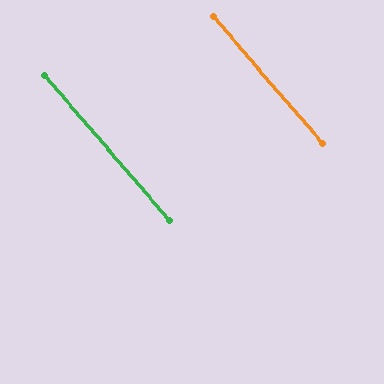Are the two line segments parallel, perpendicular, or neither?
Parallel — their directions differ by only 0.1°.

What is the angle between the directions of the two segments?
Approximately 0 degrees.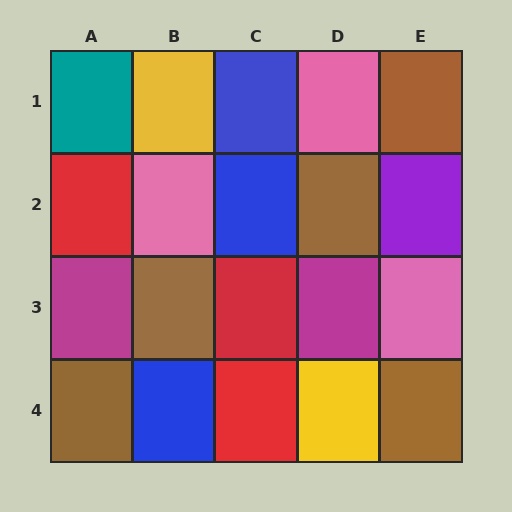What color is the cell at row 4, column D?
Yellow.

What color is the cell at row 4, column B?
Blue.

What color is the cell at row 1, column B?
Yellow.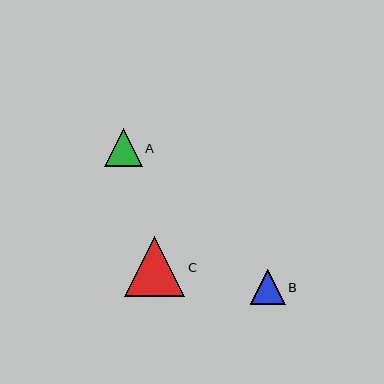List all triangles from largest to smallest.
From largest to smallest: C, A, B.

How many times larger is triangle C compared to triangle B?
Triangle C is approximately 1.7 times the size of triangle B.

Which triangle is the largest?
Triangle C is the largest with a size of approximately 60 pixels.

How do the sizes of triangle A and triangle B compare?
Triangle A and triangle B are approximately the same size.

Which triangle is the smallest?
Triangle B is the smallest with a size of approximately 34 pixels.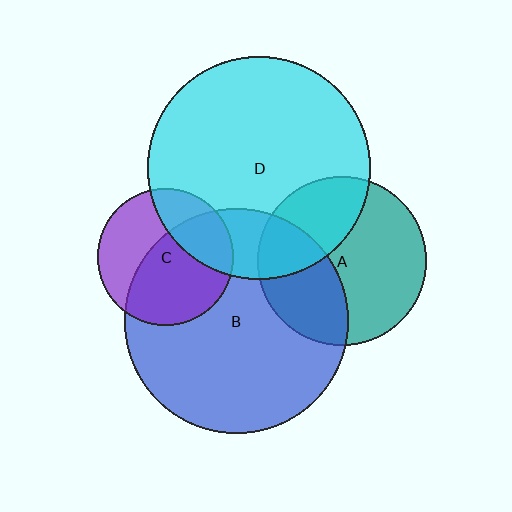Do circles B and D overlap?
Yes.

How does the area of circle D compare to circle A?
Approximately 1.7 times.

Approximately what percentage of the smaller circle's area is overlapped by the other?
Approximately 20%.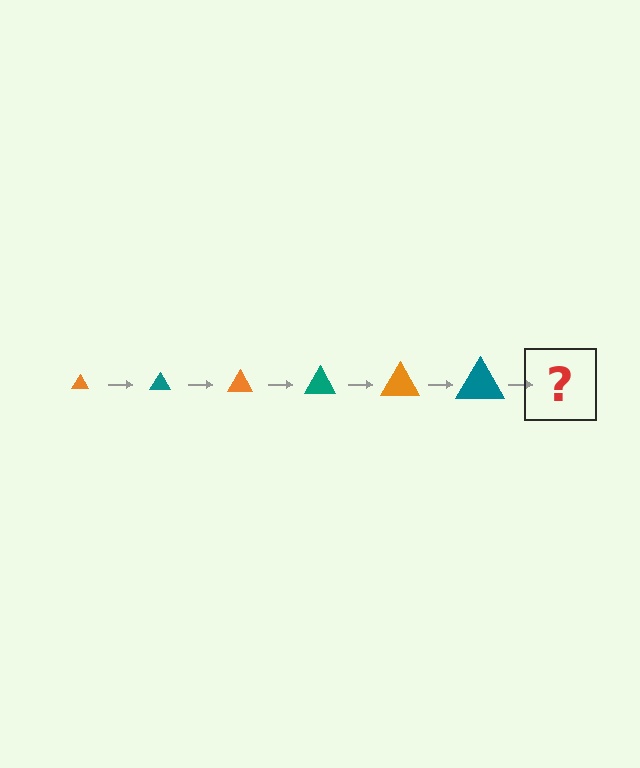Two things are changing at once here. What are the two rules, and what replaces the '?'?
The two rules are that the triangle grows larger each step and the color cycles through orange and teal. The '?' should be an orange triangle, larger than the previous one.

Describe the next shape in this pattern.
It should be an orange triangle, larger than the previous one.